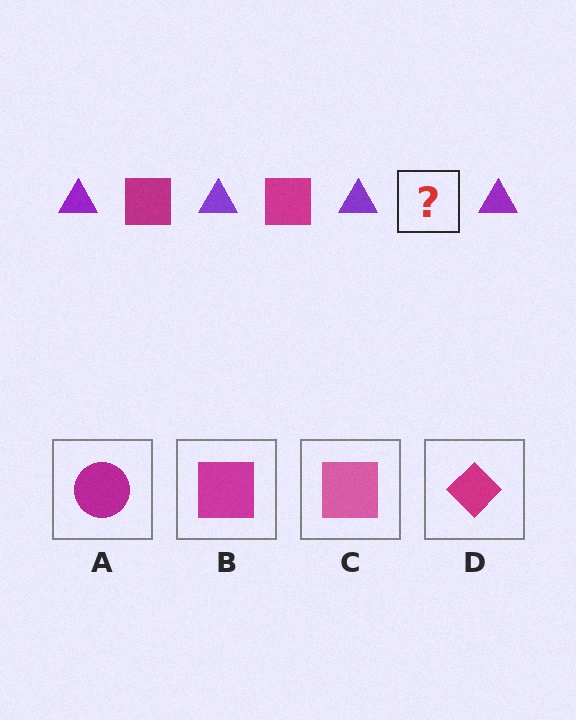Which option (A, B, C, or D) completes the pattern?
B.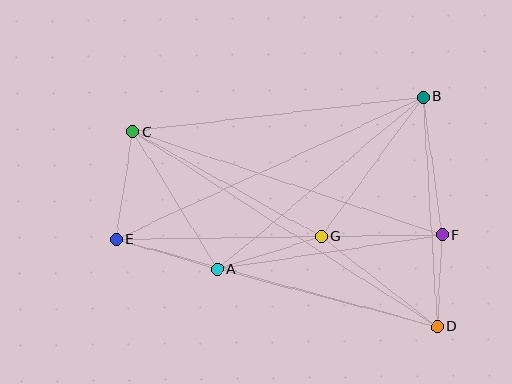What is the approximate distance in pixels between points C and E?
The distance between C and E is approximately 109 pixels.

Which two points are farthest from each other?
Points C and D are farthest from each other.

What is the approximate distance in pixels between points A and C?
The distance between A and C is approximately 161 pixels.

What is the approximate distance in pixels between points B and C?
The distance between B and C is approximately 292 pixels.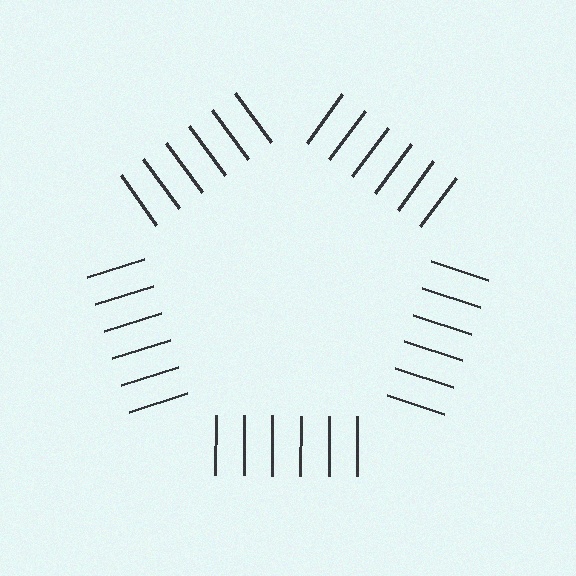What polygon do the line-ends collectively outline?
An illusory pentagon — the line segments terminate on its edges but no continuous stroke is drawn.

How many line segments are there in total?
30 — 6 along each of the 5 edges.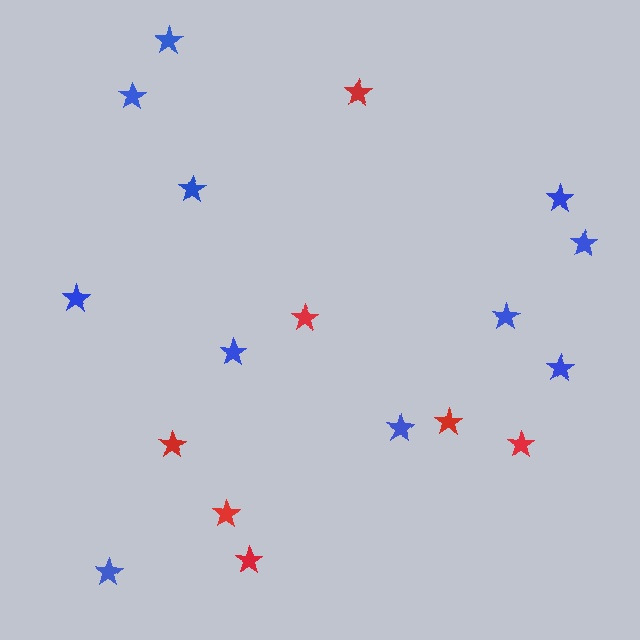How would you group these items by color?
There are 2 groups: one group of blue stars (11) and one group of red stars (7).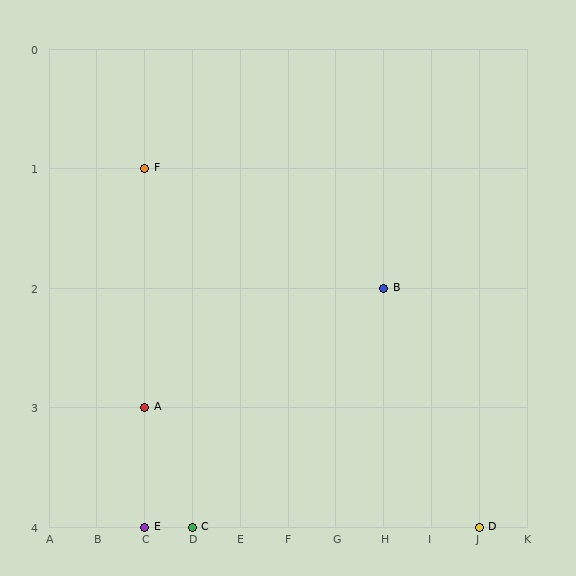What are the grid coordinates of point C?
Point C is at grid coordinates (D, 4).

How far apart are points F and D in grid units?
Points F and D are 7 columns and 3 rows apart (about 7.6 grid units diagonally).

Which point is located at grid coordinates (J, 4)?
Point D is at (J, 4).